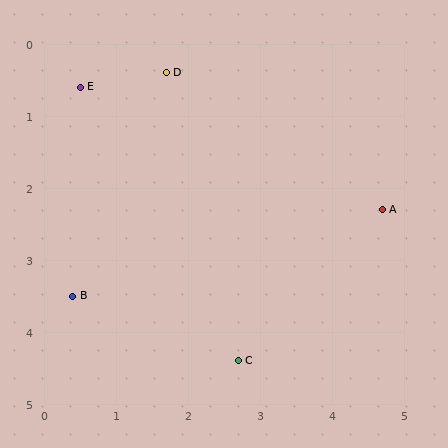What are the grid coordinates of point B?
Point B is at approximately (0.4, 3.5).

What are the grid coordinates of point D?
Point D is at approximately (1.7, 0.4).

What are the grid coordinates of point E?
Point E is at approximately (0.5, 0.6).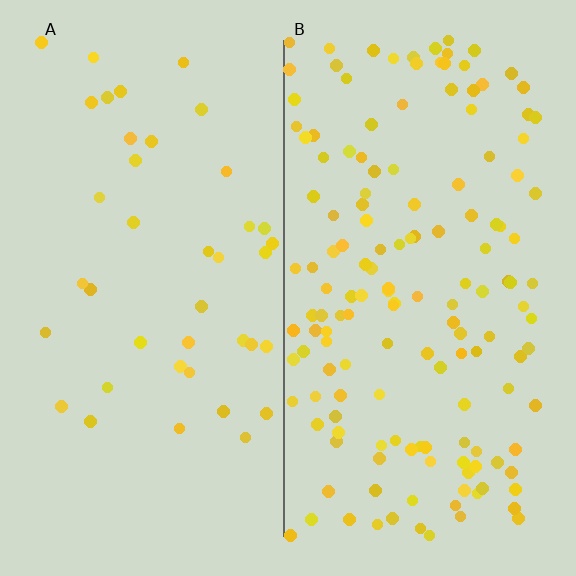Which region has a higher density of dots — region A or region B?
B (the right).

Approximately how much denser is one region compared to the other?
Approximately 3.8× — region B over region A.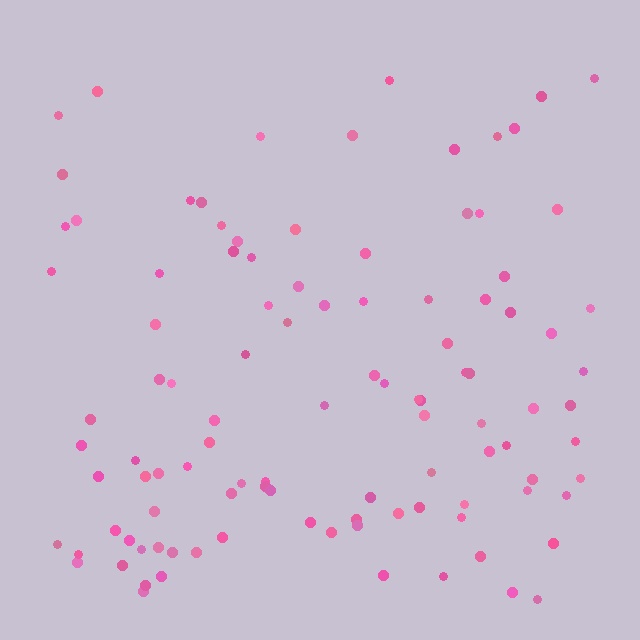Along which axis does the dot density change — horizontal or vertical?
Vertical.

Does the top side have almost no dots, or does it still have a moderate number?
Still a moderate number, just noticeably fewer than the bottom.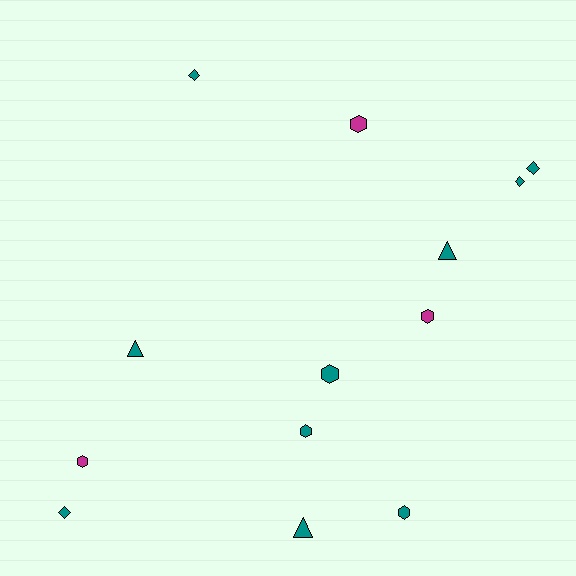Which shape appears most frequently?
Hexagon, with 6 objects.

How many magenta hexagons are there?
There are 3 magenta hexagons.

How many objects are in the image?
There are 13 objects.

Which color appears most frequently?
Teal, with 10 objects.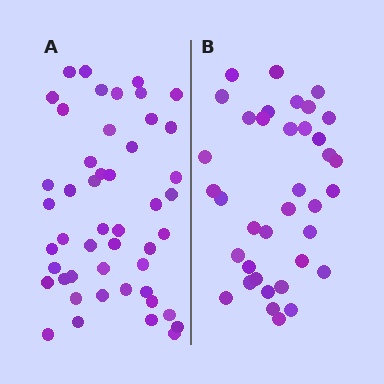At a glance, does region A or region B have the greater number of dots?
Region A (the left region) has more dots.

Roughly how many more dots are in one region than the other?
Region A has roughly 12 or so more dots than region B.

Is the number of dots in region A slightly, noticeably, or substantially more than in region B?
Region A has noticeably more, but not dramatically so. The ratio is roughly 1.3 to 1.